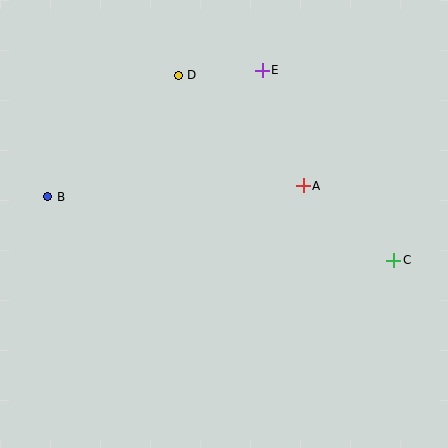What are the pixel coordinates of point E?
Point E is at (262, 70).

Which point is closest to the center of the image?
Point A at (303, 186) is closest to the center.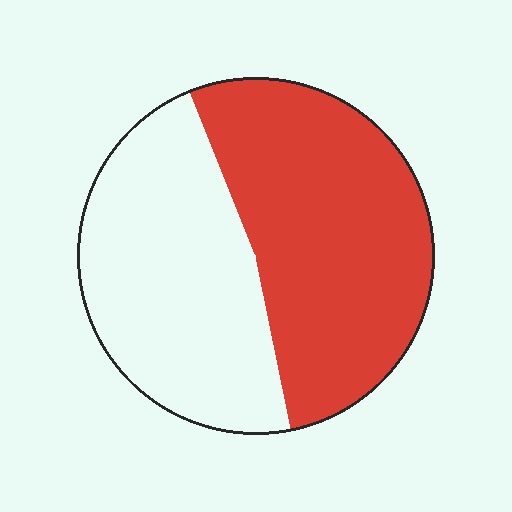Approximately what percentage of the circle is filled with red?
Approximately 55%.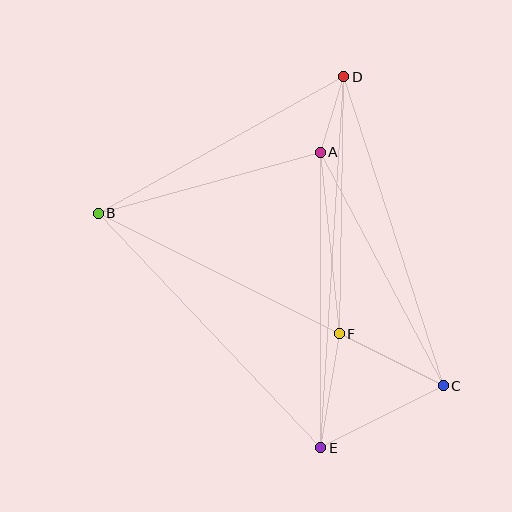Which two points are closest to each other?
Points A and D are closest to each other.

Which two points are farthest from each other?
Points B and C are farthest from each other.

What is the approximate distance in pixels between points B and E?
The distance between B and E is approximately 323 pixels.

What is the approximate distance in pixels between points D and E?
The distance between D and E is approximately 372 pixels.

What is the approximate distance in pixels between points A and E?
The distance between A and E is approximately 295 pixels.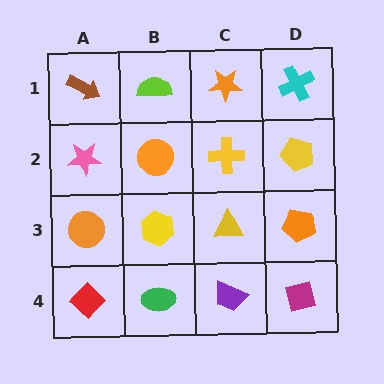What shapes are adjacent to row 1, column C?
A yellow cross (row 2, column C), a lime semicircle (row 1, column B), a cyan cross (row 1, column D).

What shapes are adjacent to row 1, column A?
A pink star (row 2, column A), a lime semicircle (row 1, column B).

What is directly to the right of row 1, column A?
A lime semicircle.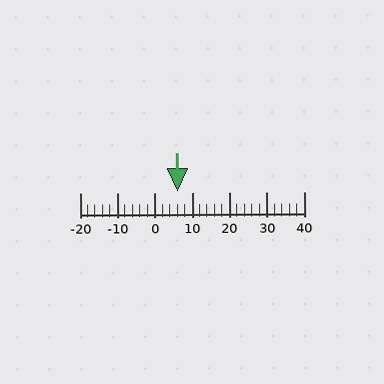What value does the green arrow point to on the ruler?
The green arrow points to approximately 6.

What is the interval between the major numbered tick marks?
The major tick marks are spaced 10 units apart.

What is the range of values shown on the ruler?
The ruler shows values from -20 to 40.